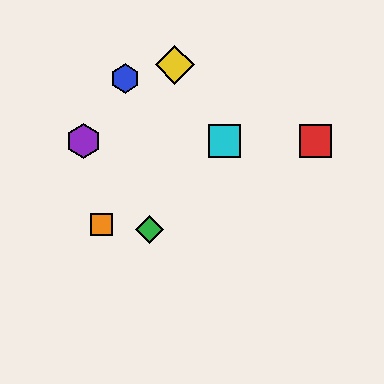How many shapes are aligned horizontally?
3 shapes (the red square, the purple hexagon, the cyan square) are aligned horizontally.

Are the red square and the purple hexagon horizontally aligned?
Yes, both are at y≈141.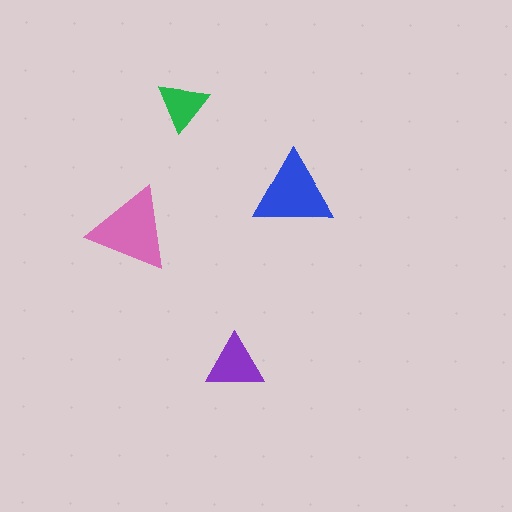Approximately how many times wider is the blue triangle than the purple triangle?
About 1.5 times wider.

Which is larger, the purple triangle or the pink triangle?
The pink one.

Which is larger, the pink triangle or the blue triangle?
The pink one.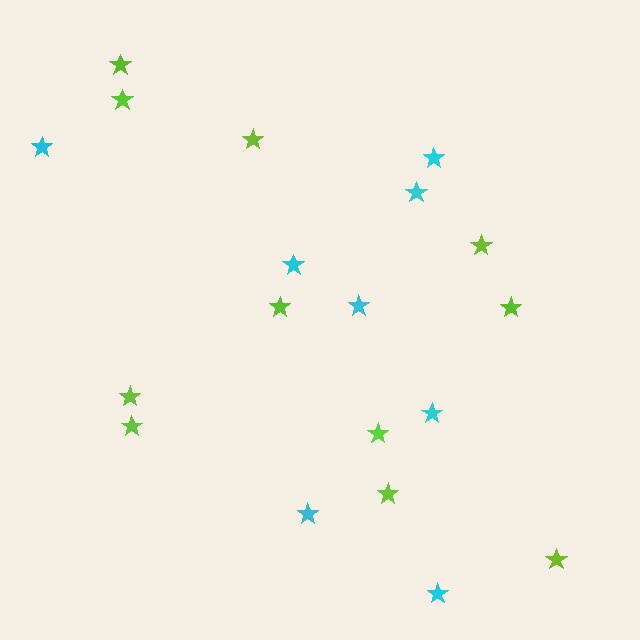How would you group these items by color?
There are 2 groups: one group of cyan stars (8) and one group of lime stars (11).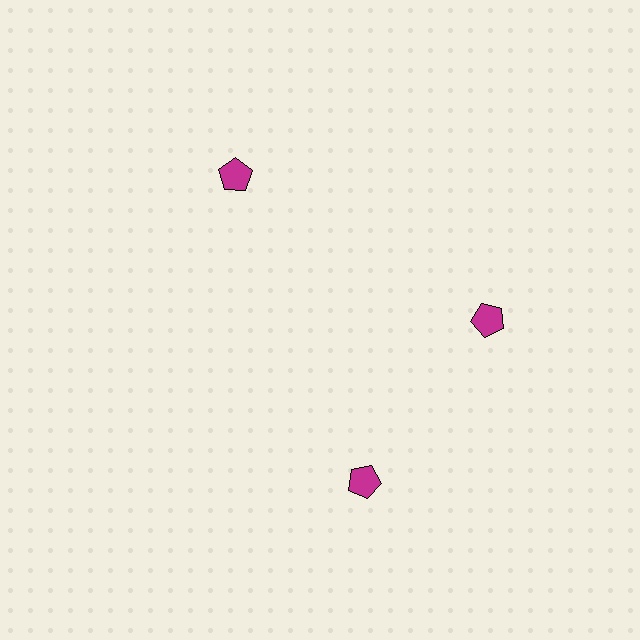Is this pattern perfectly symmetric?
No. The 3 magenta pentagons are arranged in a ring, but one element near the 7 o'clock position is rotated out of alignment along the ring, breaking the 3-fold rotational symmetry.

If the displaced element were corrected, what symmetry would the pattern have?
It would have 3-fold rotational symmetry — the pattern would map onto itself every 120 degrees.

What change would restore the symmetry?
The symmetry would be restored by rotating it back into even spacing with its neighbors so that all 3 pentagons sit at equal angles and equal distance from the center.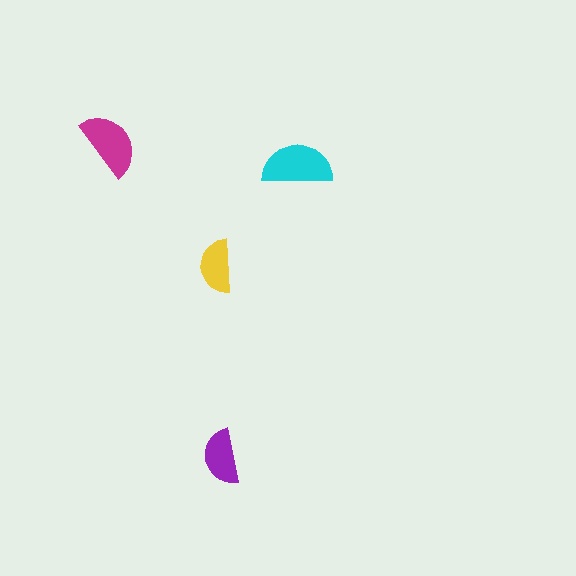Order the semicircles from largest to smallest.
the cyan one, the magenta one, the purple one, the yellow one.